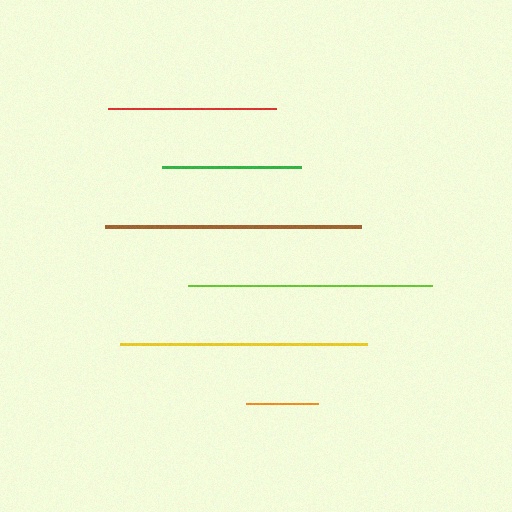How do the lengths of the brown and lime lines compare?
The brown and lime lines are approximately the same length.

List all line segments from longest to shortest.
From longest to shortest: brown, yellow, lime, red, green, orange.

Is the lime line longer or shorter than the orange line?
The lime line is longer than the orange line.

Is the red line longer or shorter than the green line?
The red line is longer than the green line.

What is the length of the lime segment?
The lime segment is approximately 244 pixels long.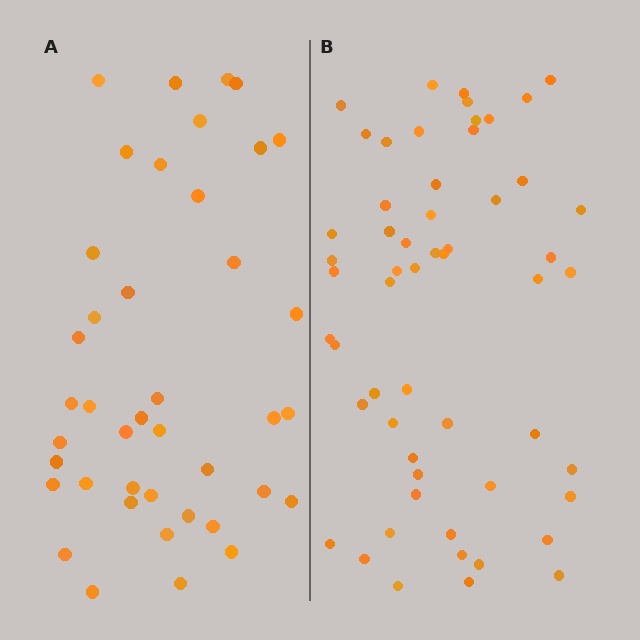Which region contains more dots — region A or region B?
Region B (the right region) has more dots.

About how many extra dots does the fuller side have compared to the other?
Region B has approximately 15 more dots than region A.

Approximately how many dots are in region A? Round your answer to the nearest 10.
About 40 dots. (The exact count is 41, which rounds to 40.)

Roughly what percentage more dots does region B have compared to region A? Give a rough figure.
About 35% more.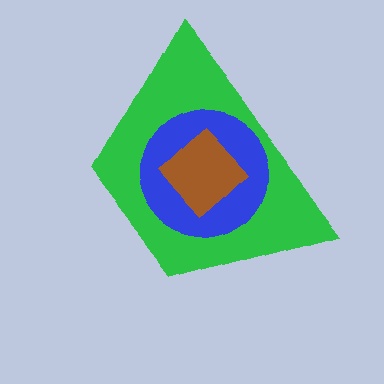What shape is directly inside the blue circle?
The brown diamond.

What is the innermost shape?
The brown diamond.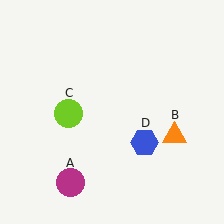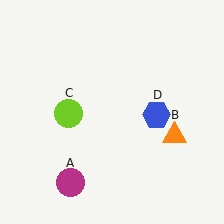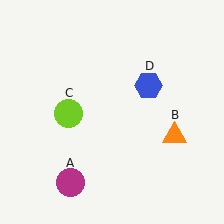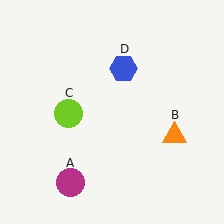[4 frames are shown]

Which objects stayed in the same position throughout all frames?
Magenta circle (object A) and orange triangle (object B) and lime circle (object C) remained stationary.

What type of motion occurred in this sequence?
The blue hexagon (object D) rotated counterclockwise around the center of the scene.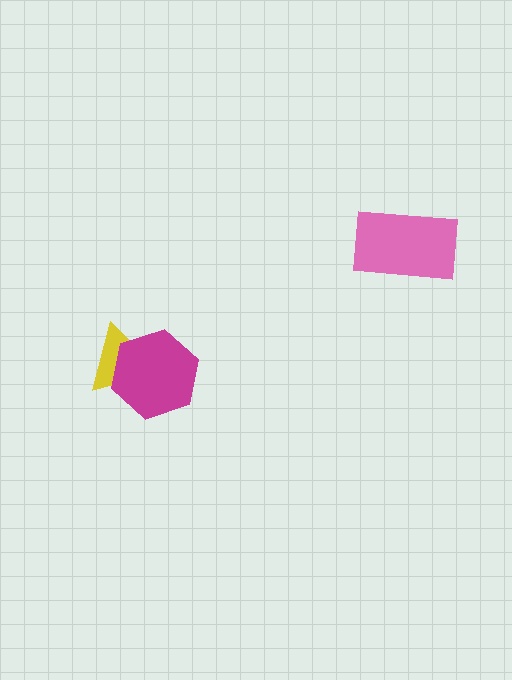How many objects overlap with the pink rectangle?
0 objects overlap with the pink rectangle.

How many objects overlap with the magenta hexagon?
1 object overlaps with the magenta hexagon.